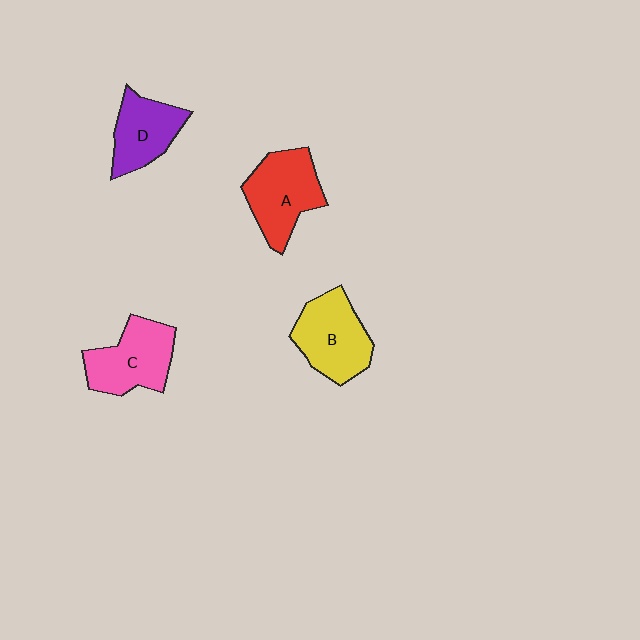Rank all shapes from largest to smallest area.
From largest to smallest: A (red), B (yellow), C (pink), D (purple).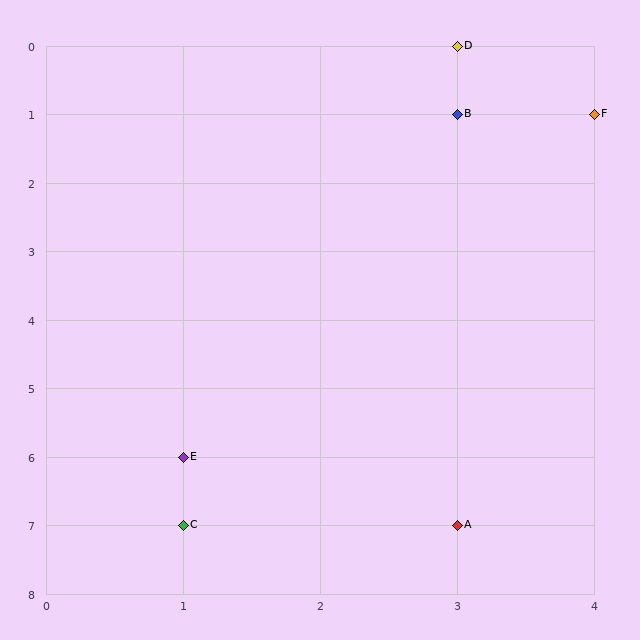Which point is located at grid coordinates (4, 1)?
Point F is at (4, 1).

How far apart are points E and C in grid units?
Points E and C are 1 row apart.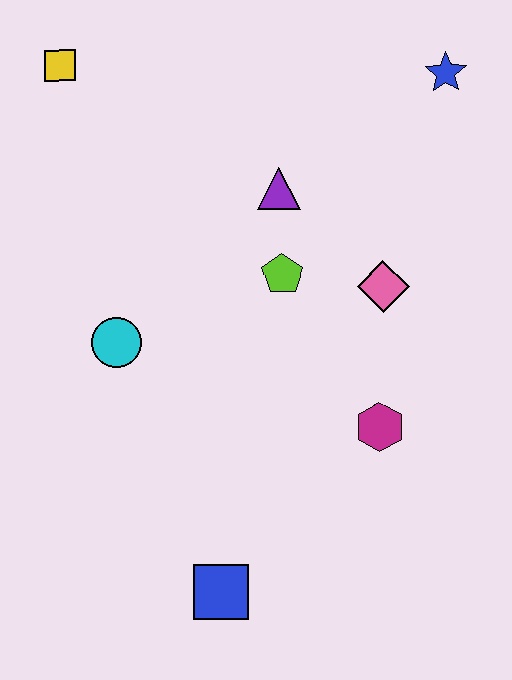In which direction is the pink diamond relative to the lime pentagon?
The pink diamond is to the right of the lime pentagon.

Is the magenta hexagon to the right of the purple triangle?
Yes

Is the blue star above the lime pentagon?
Yes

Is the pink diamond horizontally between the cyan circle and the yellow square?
No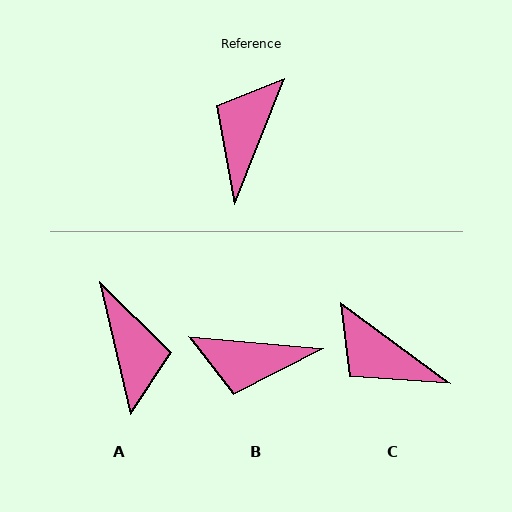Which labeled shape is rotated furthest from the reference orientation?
A, about 145 degrees away.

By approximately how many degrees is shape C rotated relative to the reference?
Approximately 75 degrees counter-clockwise.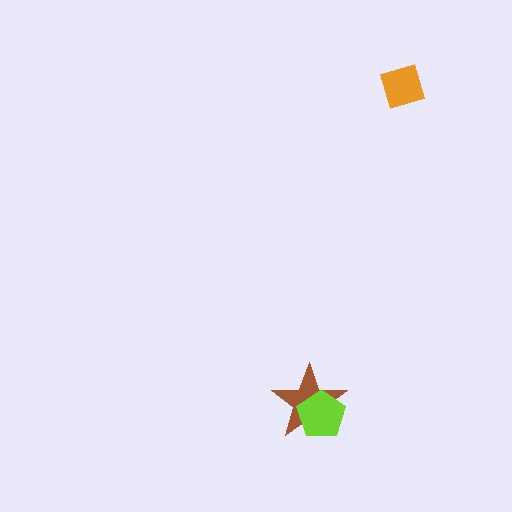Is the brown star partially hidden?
Yes, it is partially covered by another shape.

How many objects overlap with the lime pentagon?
1 object overlaps with the lime pentagon.